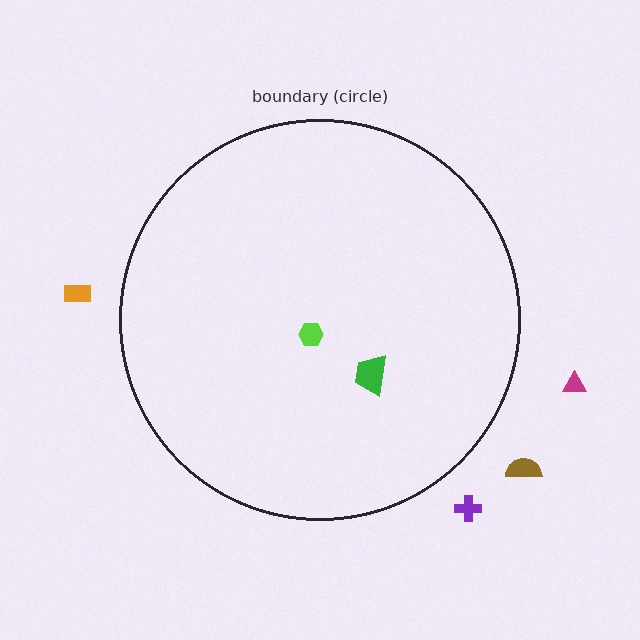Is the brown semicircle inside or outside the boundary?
Outside.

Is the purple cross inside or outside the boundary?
Outside.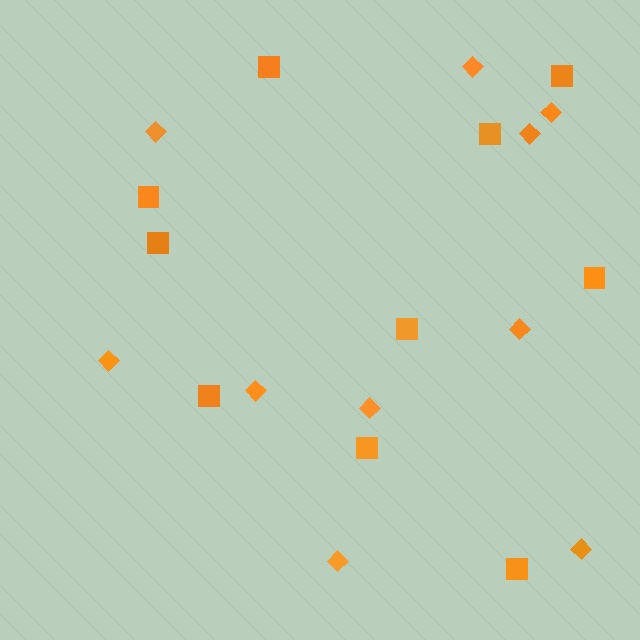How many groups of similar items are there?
There are 2 groups: one group of diamonds (10) and one group of squares (10).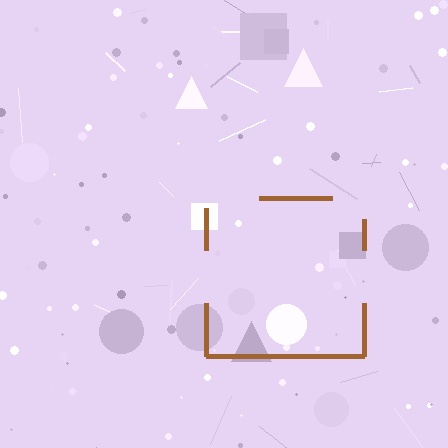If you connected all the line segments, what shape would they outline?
They would outline a square.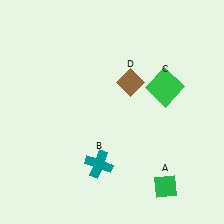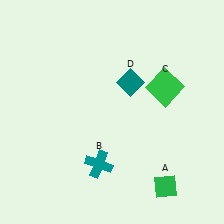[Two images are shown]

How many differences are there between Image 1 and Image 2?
There is 1 difference between the two images.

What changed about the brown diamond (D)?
In Image 1, D is brown. In Image 2, it changed to teal.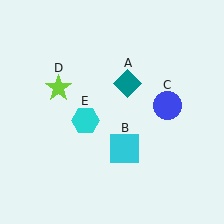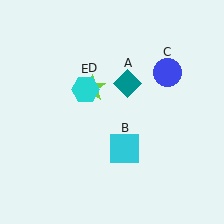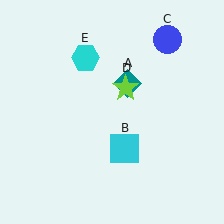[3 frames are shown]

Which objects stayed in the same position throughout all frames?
Teal diamond (object A) and cyan square (object B) remained stationary.